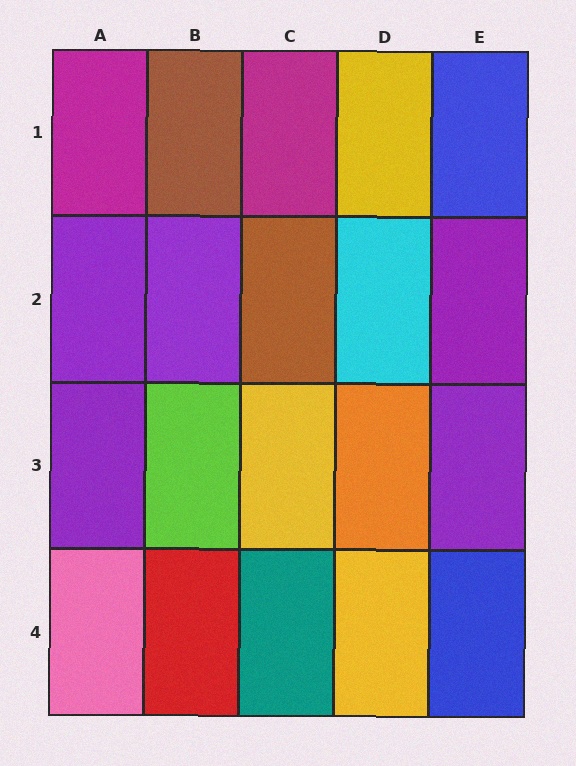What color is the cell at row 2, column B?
Purple.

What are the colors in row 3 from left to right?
Purple, lime, yellow, orange, purple.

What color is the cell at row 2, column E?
Purple.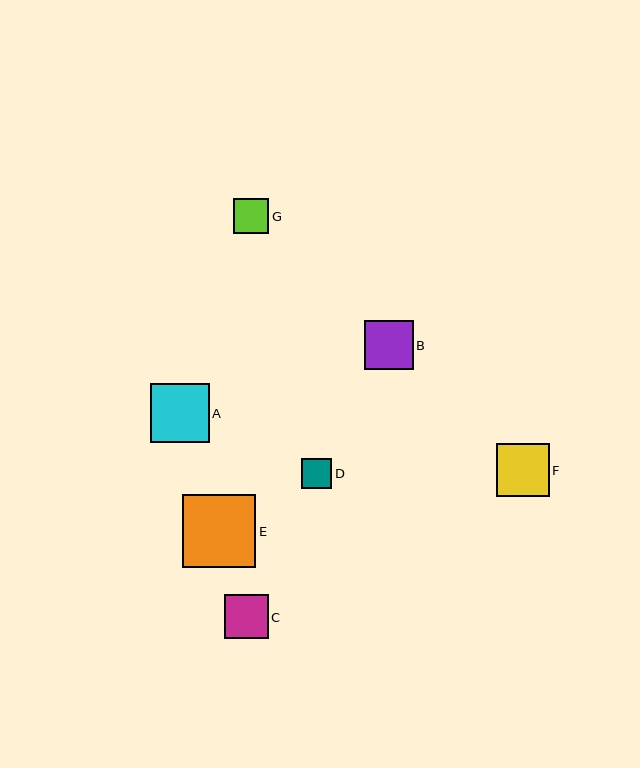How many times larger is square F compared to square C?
Square F is approximately 1.2 times the size of square C.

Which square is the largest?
Square E is the largest with a size of approximately 73 pixels.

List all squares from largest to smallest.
From largest to smallest: E, A, F, B, C, G, D.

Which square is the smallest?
Square D is the smallest with a size of approximately 30 pixels.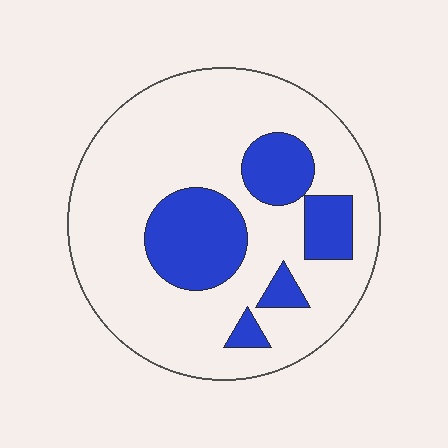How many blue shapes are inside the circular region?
5.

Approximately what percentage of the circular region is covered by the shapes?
Approximately 25%.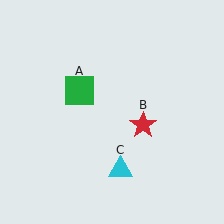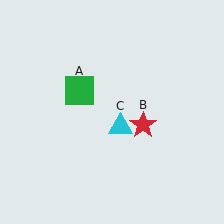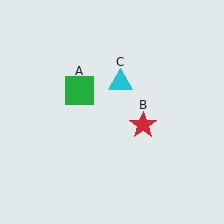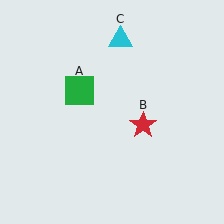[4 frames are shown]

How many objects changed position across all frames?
1 object changed position: cyan triangle (object C).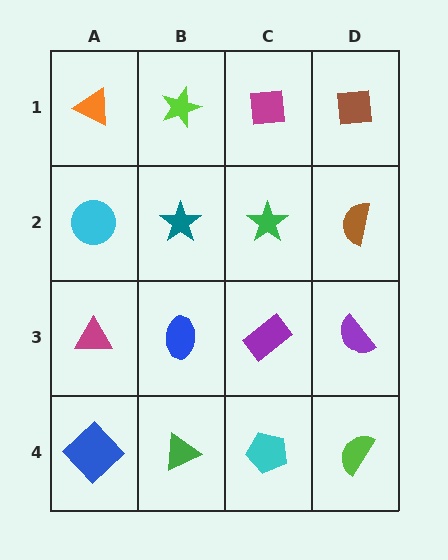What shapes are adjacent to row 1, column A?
A cyan circle (row 2, column A), a lime star (row 1, column B).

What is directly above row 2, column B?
A lime star.